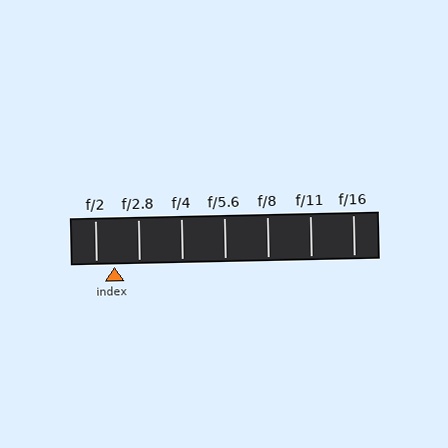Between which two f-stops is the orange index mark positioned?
The index mark is between f/2 and f/2.8.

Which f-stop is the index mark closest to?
The index mark is closest to f/2.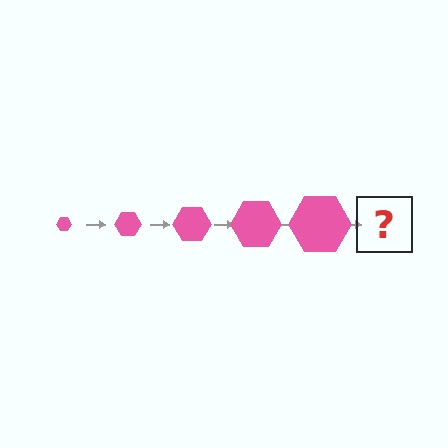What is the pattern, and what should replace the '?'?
The pattern is that the hexagon gets progressively larger each step. The '?' should be a pink hexagon, larger than the previous one.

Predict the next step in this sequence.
The next step is a pink hexagon, larger than the previous one.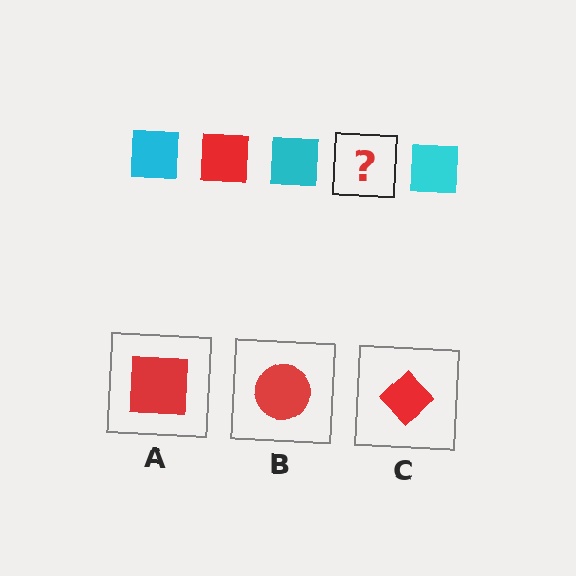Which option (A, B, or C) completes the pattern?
A.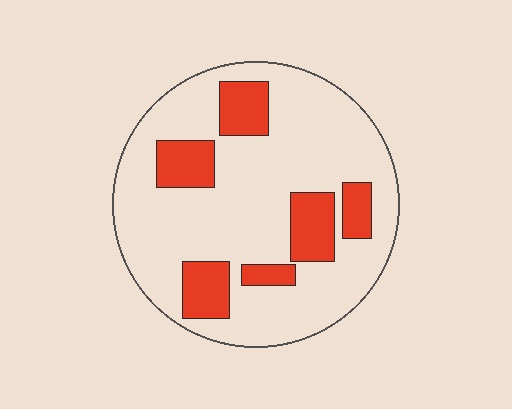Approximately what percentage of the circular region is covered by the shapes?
Approximately 20%.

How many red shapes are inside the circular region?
6.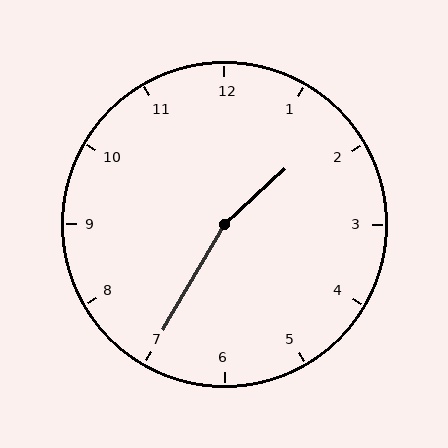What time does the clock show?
1:35.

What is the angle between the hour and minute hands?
Approximately 162 degrees.